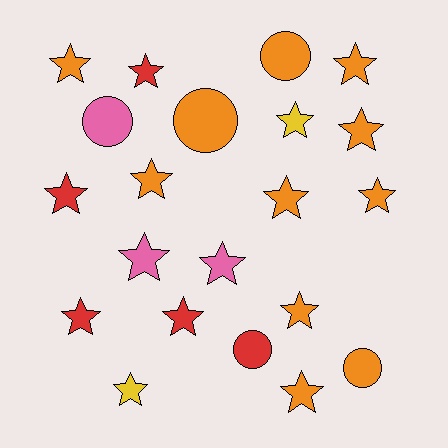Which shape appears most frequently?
Star, with 16 objects.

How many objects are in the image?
There are 21 objects.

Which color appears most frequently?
Orange, with 11 objects.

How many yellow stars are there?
There are 2 yellow stars.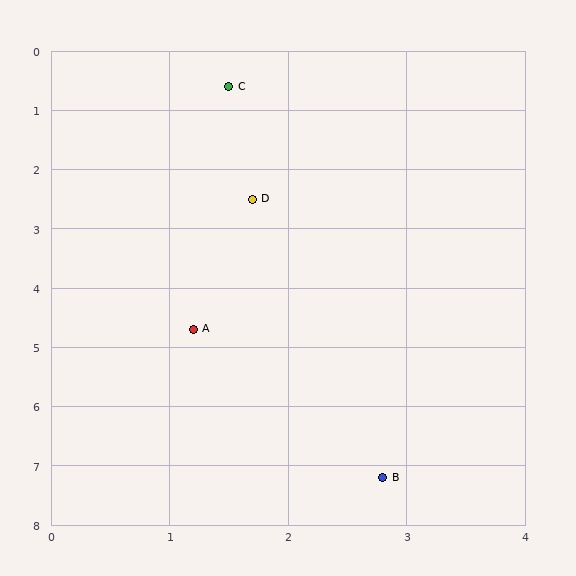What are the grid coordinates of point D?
Point D is at approximately (1.7, 2.5).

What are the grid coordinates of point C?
Point C is at approximately (1.5, 0.6).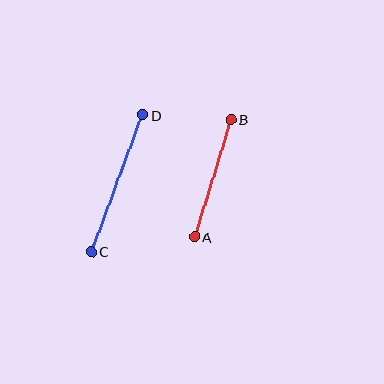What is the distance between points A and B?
The distance is approximately 123 pixels.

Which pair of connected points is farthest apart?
Points C and D are farthest apart.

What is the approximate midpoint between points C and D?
The midpoint is at approximately (117, 183) pixels.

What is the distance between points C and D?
The distance is approximately 146 pixels.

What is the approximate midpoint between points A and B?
The midpoint is at approximately (213, 178) pixels.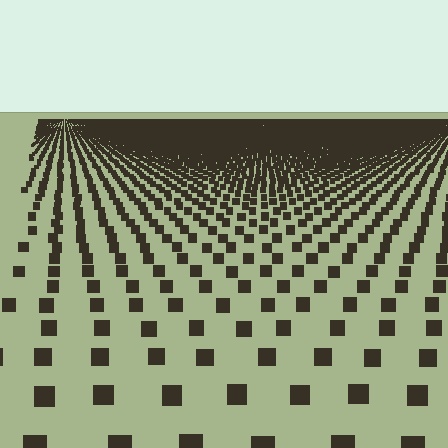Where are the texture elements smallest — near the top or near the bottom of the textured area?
Near the top.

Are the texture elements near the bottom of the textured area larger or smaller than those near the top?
Larger. Near the bottom, elements are closer to the viewer and appear at a bigger on-screen size.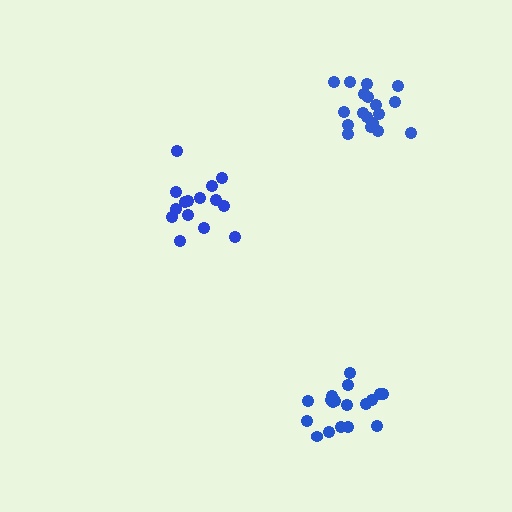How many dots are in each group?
Group 1: 18 dots, Group 2: 15 dots, Group 3: 18 dots (51 total).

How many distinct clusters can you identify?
There are 3 distinct clusters.